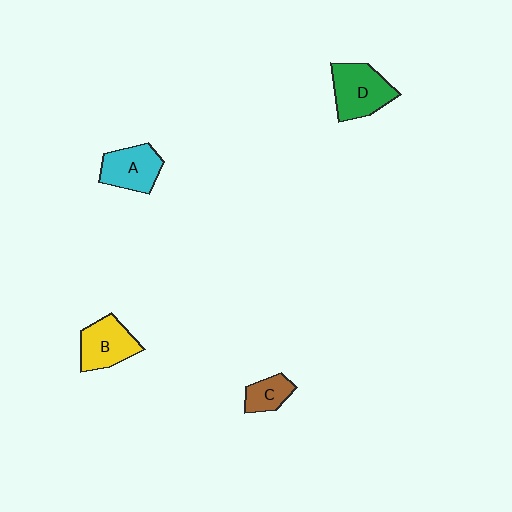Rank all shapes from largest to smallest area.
From largest to smallest: D (green), B (yellow), A (cyan), C (brown).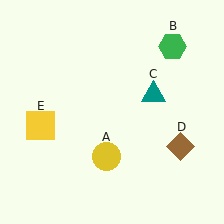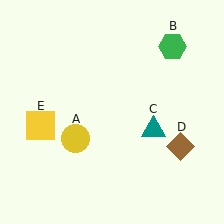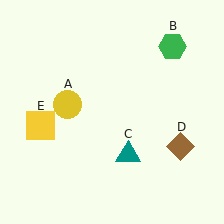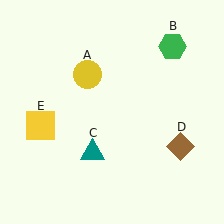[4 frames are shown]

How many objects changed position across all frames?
2 objects changed position: yellow circle (object A), teal triangle (object C).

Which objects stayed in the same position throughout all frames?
Green hexagon (object B) and brown diamond (object D) and yellow square (object E) remained stationary.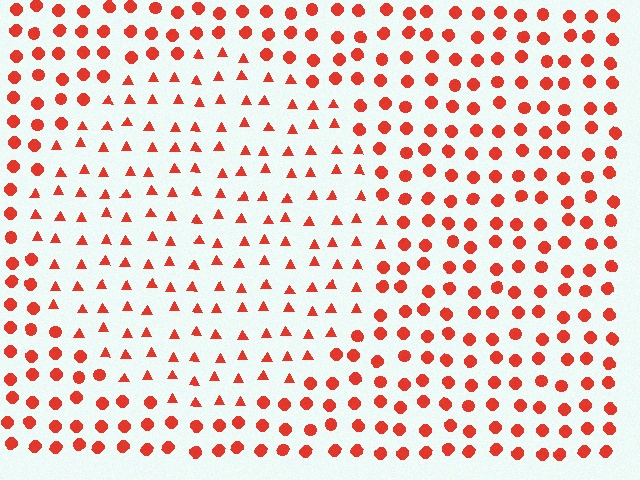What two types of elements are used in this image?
The image uses triangles inside the circle region and circles outside it.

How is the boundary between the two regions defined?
The boundary is defined by a change in element shape: triangles inside vs. circles outside. All elements share the same color and spacing.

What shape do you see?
I see a circle.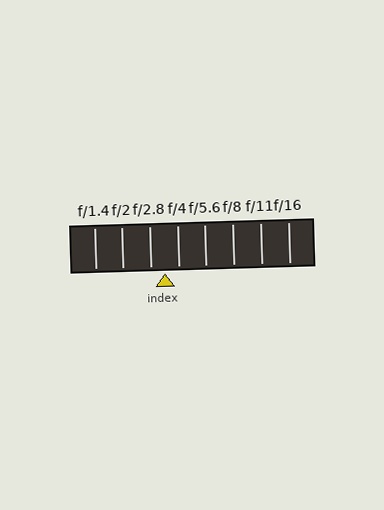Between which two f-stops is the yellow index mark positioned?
The index mark is between f/2.8 and f/4.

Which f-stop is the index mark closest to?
The index mark is closest to f/4.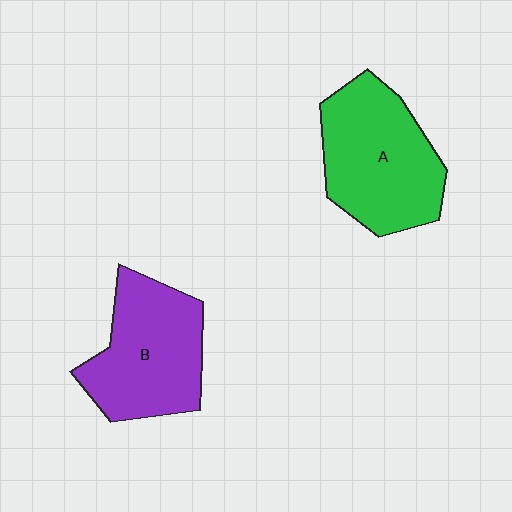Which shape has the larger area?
Shape A (green).